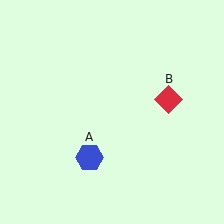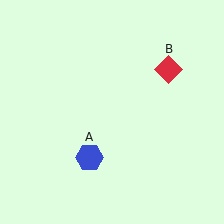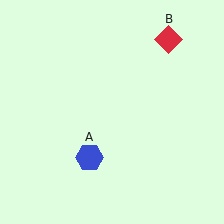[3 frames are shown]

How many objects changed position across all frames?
1 object changed position: red diamond (object B).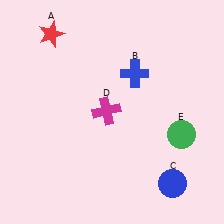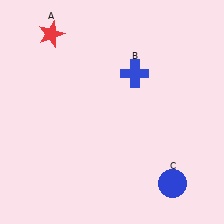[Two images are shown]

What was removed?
The magenta cross (D), the green circle (E) were removed in Image 2.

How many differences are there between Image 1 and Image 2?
There are 2 differences between the two images.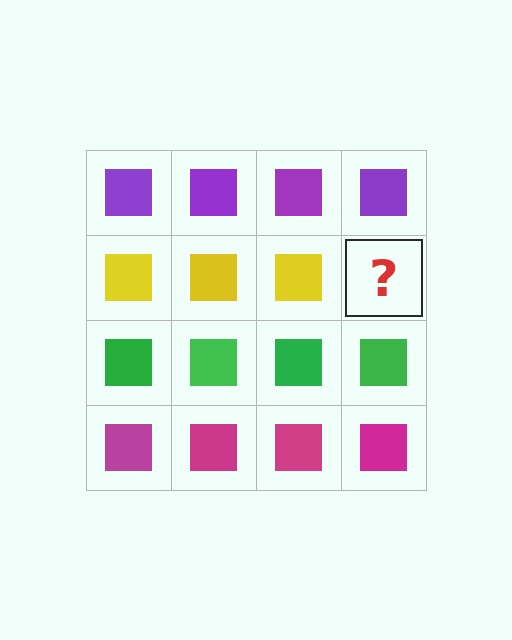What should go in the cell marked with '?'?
The missing cell should contain a yellow square.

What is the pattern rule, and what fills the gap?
The rule is that each row has a consistent color. The gap should be filled with a yellow square.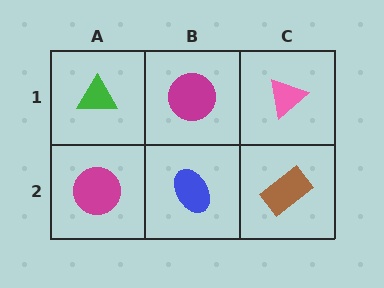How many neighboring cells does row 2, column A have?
2.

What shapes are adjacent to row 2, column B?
A magenta circle (row 1, column B), a magenta circle (row 2, column A), a brown rectangle (row 2, column C).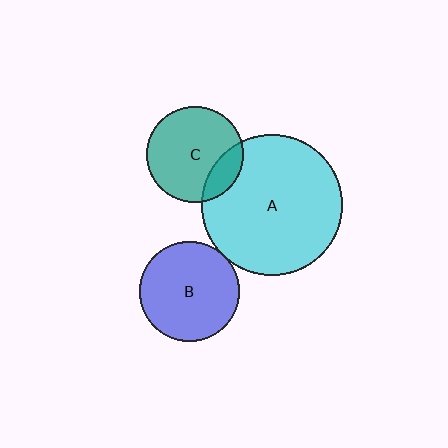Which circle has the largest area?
Circle A (cyan).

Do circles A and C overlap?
Yes.